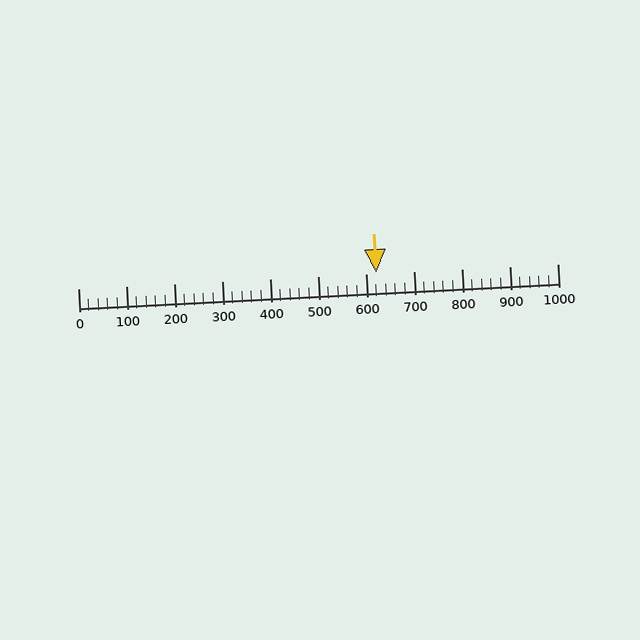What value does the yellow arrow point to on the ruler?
The yellow arrow points to approximately 622.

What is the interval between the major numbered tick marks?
The major tick marks are spaced 100 units apart.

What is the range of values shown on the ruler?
The ruler shows values from 0 to 1000.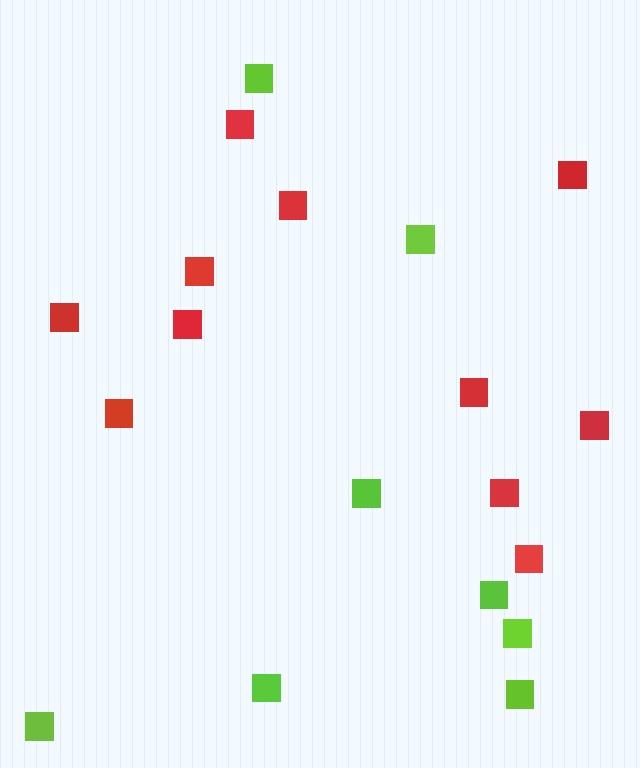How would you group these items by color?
There are 2 groups: one group of red squares (11) and one group of lime squares (8).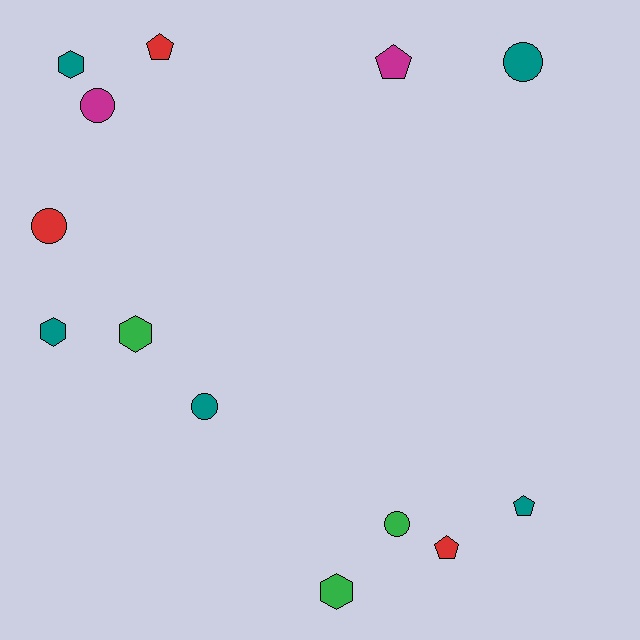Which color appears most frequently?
Teal, with 5 objects.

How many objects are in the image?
There are 13 objects.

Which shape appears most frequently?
Circle, with 5 objects.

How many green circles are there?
There is 1 green circle.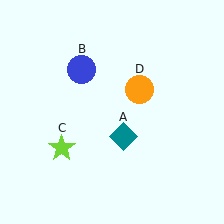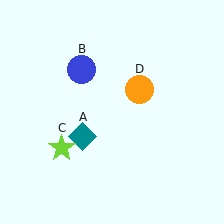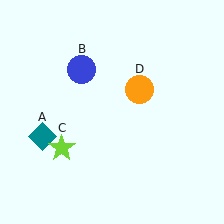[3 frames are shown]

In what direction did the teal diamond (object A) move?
The teal diamond (object A) moved left.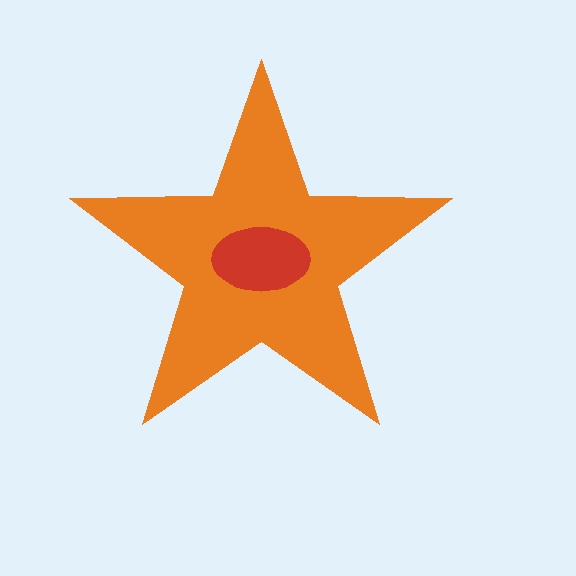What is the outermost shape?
The orange star.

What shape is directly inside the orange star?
The red ellipse.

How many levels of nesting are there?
2.